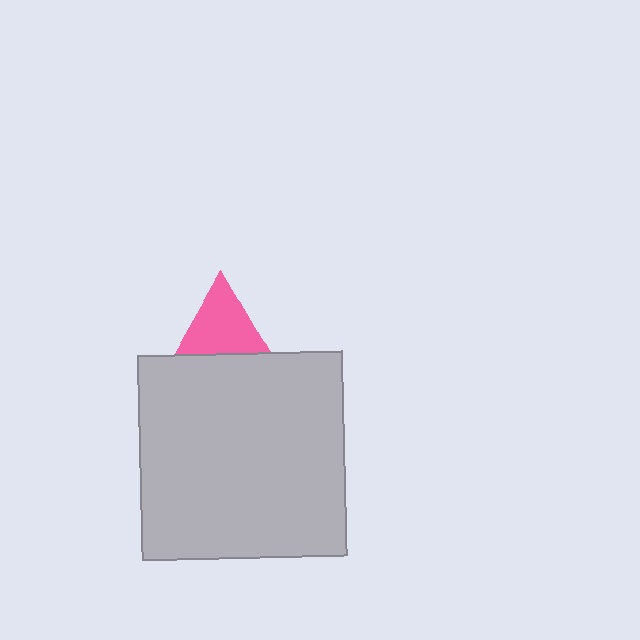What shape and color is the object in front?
The object in front is a light gray square.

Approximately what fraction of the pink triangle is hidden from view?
Roughly 46% of the pink triangle is hidden behind the light gray square.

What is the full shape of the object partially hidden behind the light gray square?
The partially hidden object is a pink triangle.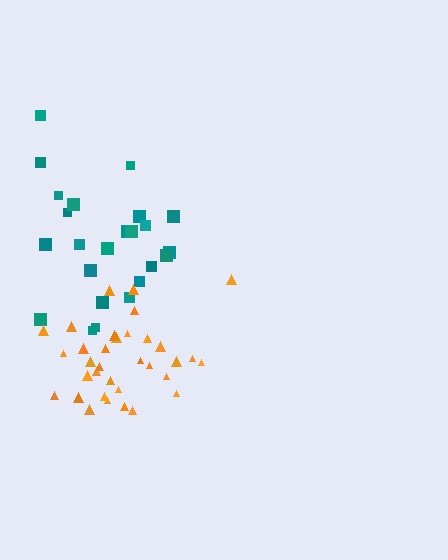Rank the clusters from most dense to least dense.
orange, teal.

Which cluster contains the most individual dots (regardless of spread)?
Orange (34).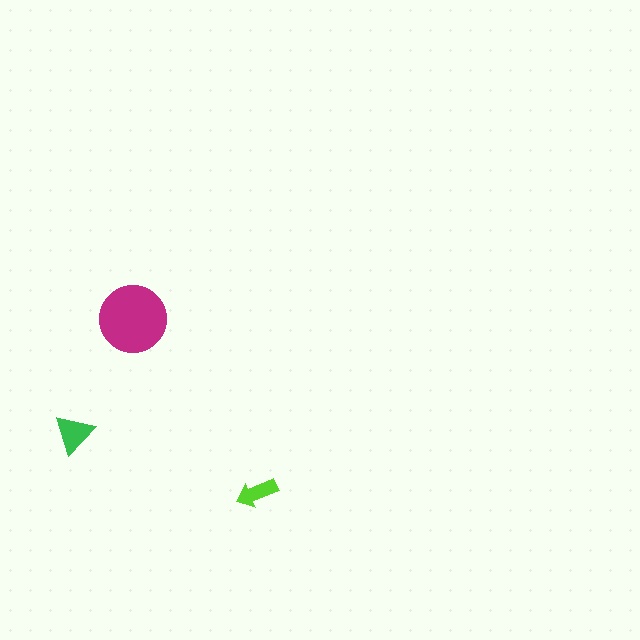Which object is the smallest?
The lime arrow.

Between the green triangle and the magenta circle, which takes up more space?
The magenta circle.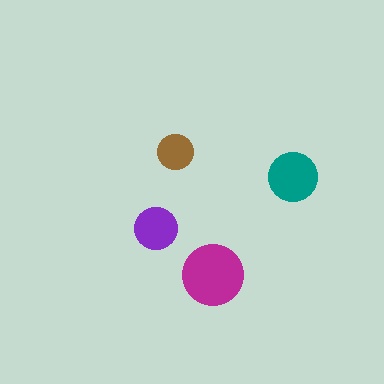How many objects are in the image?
There are 4 objects in the image.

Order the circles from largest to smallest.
the magenta one, the teal one, the purple one, the brown one.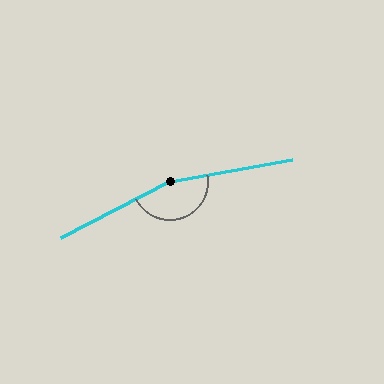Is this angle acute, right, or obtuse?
It is obtuse.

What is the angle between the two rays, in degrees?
Approximately 163 degrees.